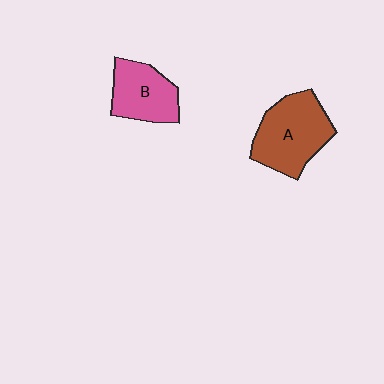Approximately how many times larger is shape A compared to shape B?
Approximately 1.4 times.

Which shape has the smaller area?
Shape B (pink).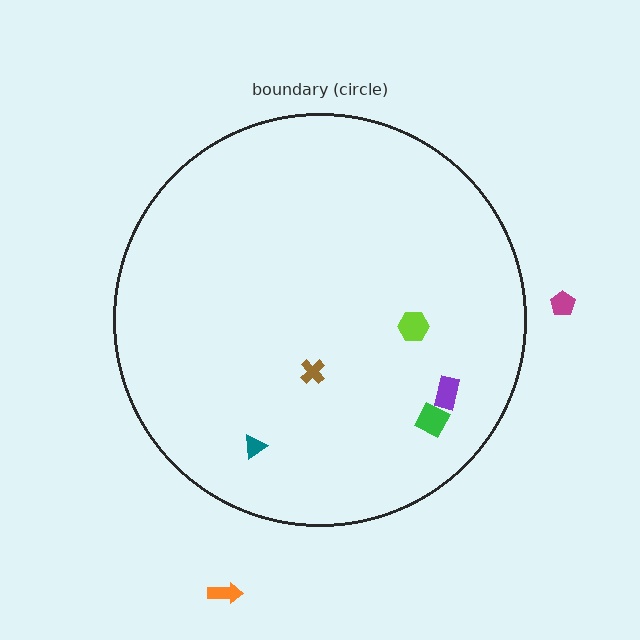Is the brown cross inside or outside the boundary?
Inside.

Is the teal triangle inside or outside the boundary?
Inside.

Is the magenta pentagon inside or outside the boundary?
Outside.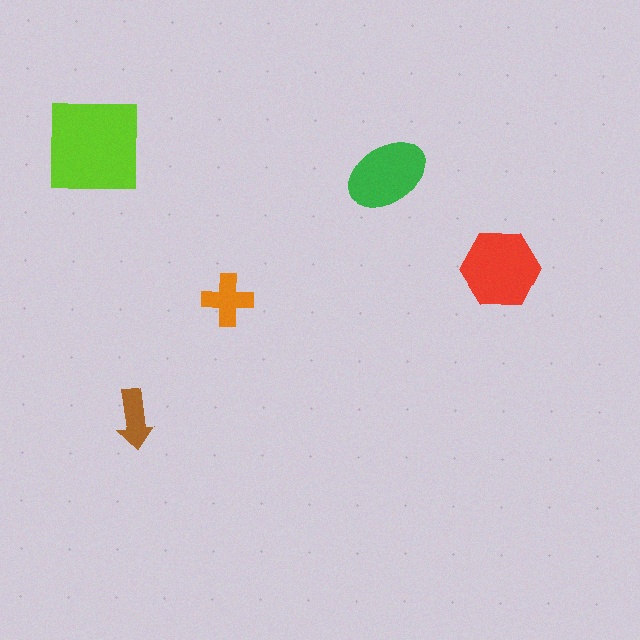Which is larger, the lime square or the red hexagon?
The lime square.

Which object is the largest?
The lime square.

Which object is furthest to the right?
The red hexagon is rightmost.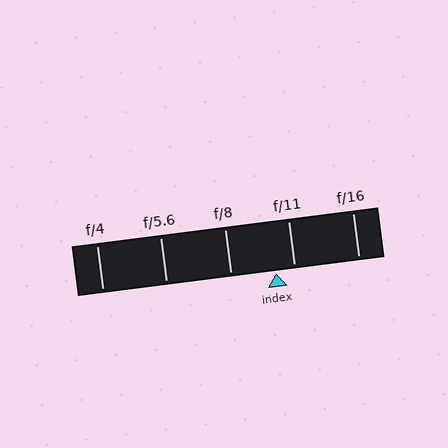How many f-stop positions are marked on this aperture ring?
There are 5 f-stop positions marked.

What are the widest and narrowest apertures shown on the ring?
The widest aperture shown is f/4 and the narrowest is f/16.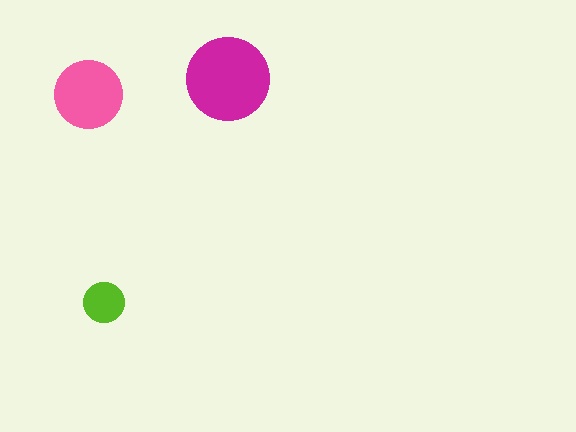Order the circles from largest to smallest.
the magenta one, the pink one, the lime one.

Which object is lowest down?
The lime circle is bottommost.